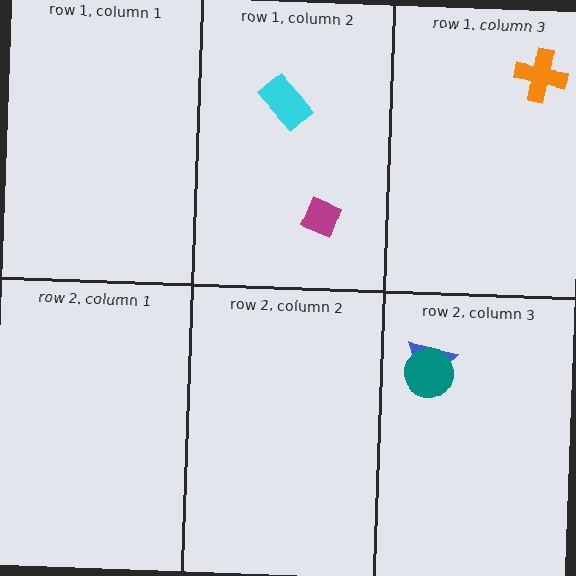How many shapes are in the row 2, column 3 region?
2.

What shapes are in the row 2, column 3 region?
The blue triangle, the teal circle.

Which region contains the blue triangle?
The row 2, column 3 region.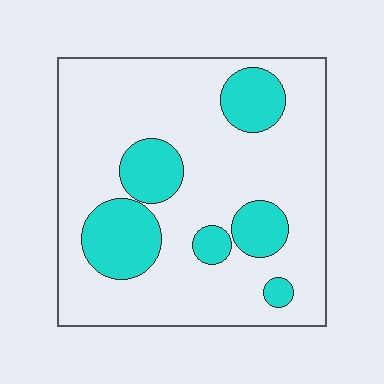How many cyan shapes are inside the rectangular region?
6.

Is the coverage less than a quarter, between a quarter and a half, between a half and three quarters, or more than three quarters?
Less than a quarter.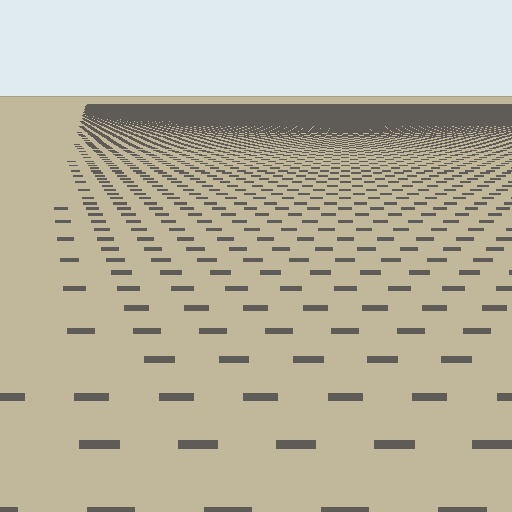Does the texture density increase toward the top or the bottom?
Density increases toward the top.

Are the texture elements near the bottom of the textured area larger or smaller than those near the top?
Larger. Near the bottom, elements are closer to the viewer and appear at a bigger on-screen size.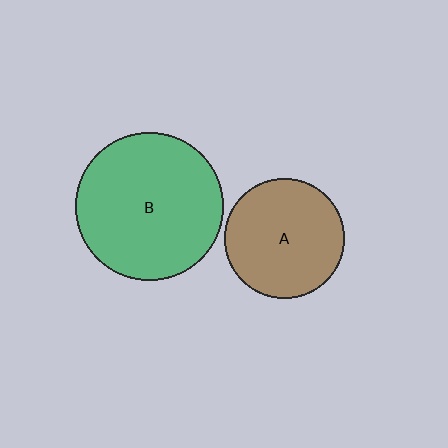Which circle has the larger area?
Circle B (green).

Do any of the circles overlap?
No, none of the circles overlap.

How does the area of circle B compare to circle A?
Approximately 1.5 times.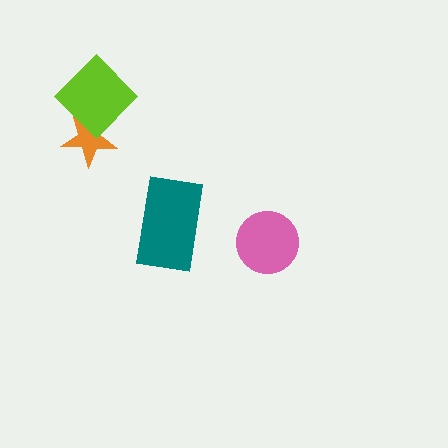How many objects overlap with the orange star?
1 object overlaps with the orange star.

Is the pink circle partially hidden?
No, no other shape covers it.